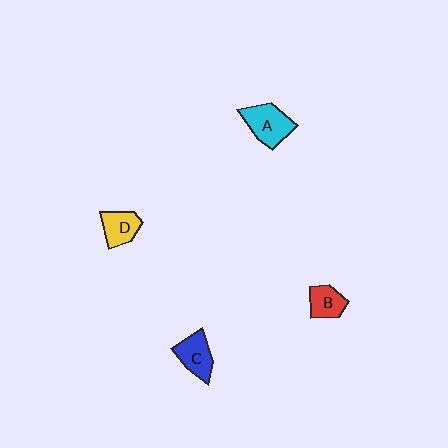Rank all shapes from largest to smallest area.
From largest to smallest: A (cyan), C (blue), D (yellow), B (red).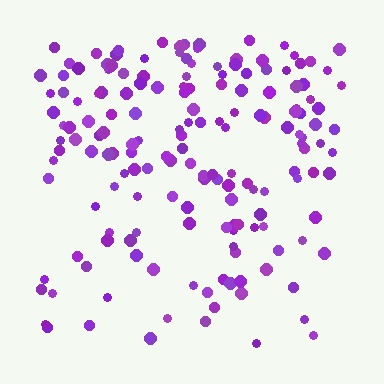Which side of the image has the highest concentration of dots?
The top.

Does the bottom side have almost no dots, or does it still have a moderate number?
Still a moderate number, just noticeably fewer than the top.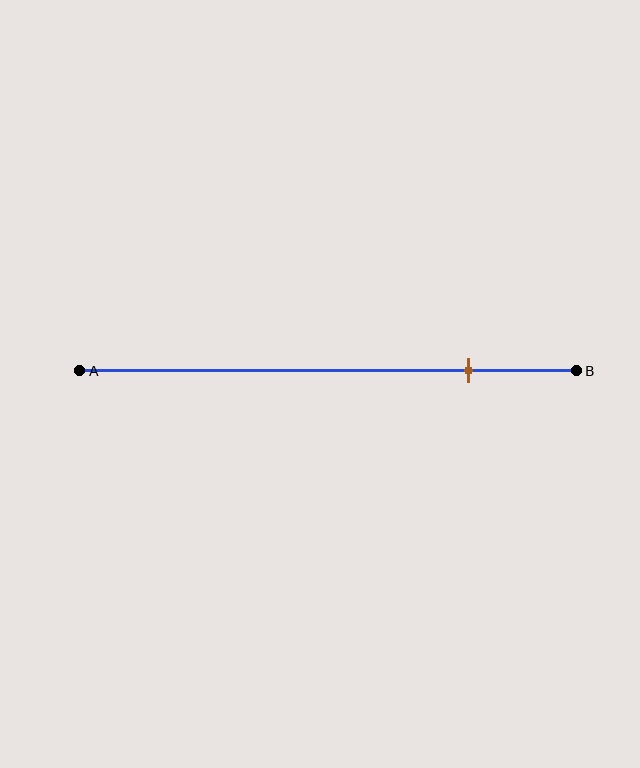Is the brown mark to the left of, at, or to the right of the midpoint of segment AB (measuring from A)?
The brown mark is to the right of the midpoint of segment AB.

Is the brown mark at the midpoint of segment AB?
No, the mark is at about 80% from A, not at the 50% midpoint.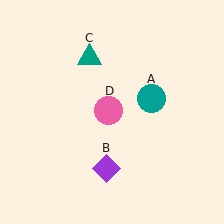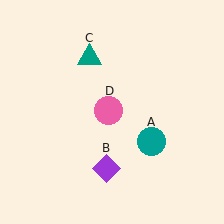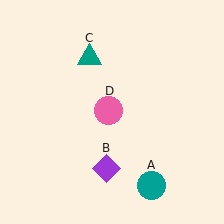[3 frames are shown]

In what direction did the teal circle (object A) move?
The teal circle (object A) moved down.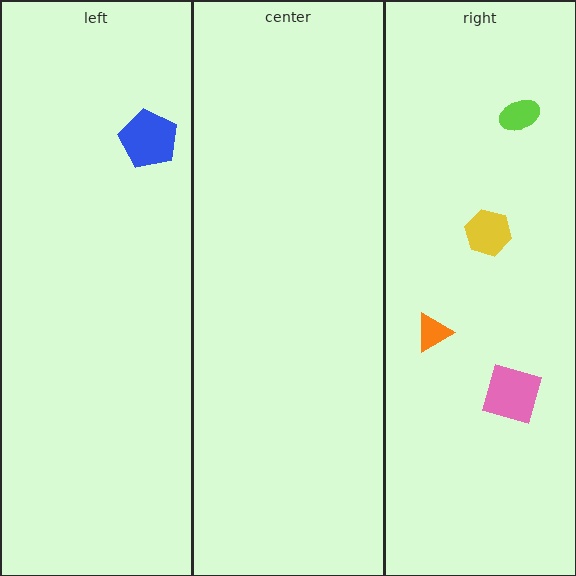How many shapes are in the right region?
4.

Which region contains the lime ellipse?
The right region.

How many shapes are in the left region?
1.